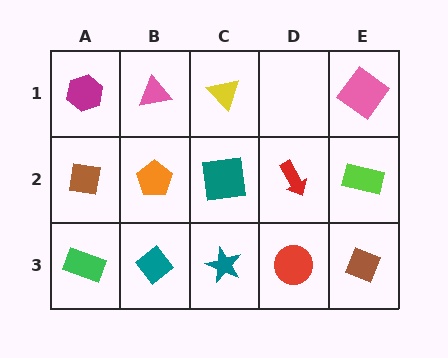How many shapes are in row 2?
5 shapes.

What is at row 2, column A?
A brown square.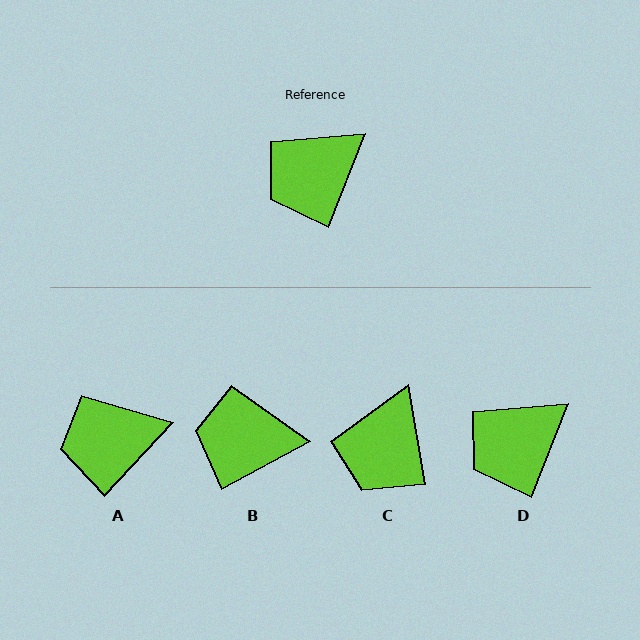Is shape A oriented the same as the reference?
No, it is off by about 22 degrees.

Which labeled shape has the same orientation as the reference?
D.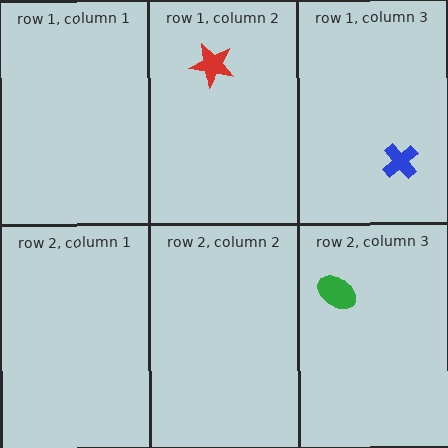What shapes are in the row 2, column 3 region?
The green ellipse.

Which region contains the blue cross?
The row 1, column 3 region.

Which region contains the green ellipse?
The row 2, column 3 region.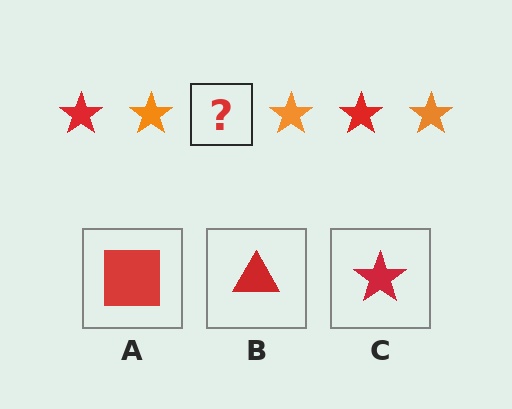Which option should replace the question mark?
Option C.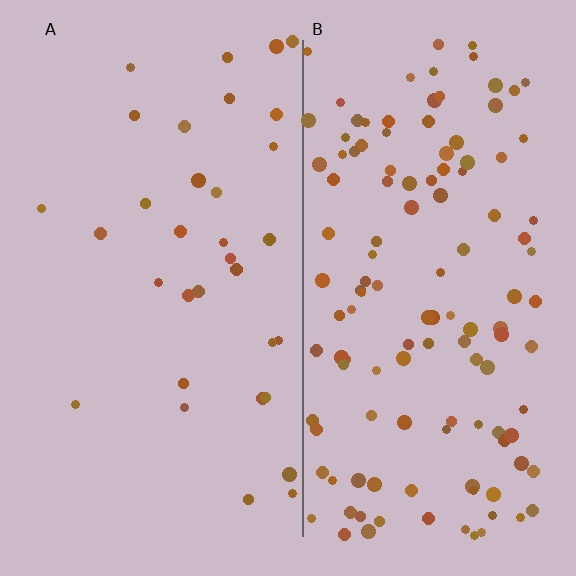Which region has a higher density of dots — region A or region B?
B (the right).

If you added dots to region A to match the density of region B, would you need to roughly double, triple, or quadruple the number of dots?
Approximately quadruple.